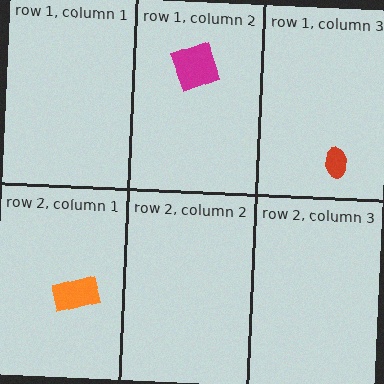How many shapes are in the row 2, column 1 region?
1.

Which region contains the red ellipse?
The row 1, column 3 region.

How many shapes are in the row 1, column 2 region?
1.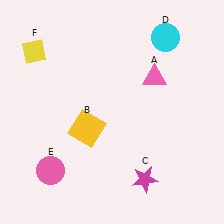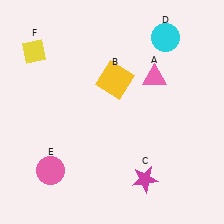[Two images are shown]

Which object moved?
The yellow square (B) moved up.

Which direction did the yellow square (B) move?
The yellow square (B) moved up.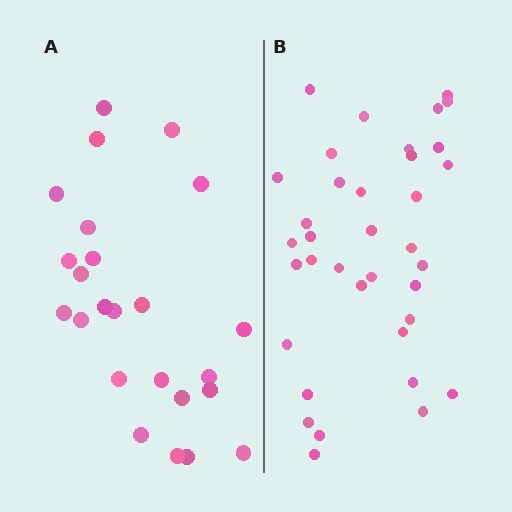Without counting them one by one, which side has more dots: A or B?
Region B (the right region) has more dots.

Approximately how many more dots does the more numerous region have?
Region B has roughly 12 or so more dots than region A.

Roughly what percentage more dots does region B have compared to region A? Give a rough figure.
About 50% more.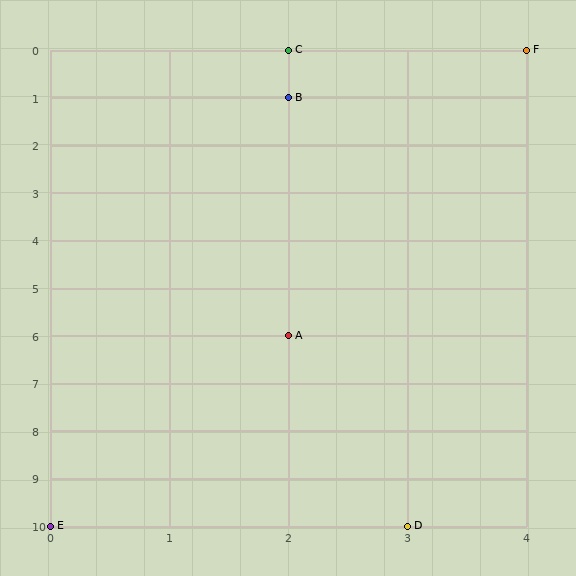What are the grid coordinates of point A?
Point A is at grid coordinates (2, 6).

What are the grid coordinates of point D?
Point D is at grid coordinates (3, 10).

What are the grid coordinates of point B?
Point B is at grid coordinates (2, 1).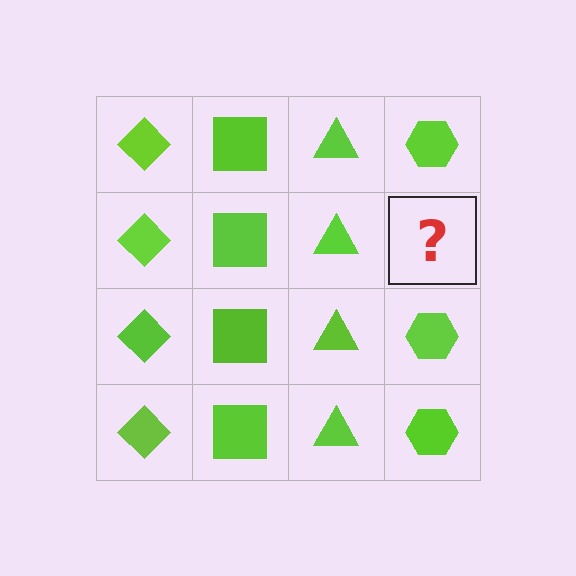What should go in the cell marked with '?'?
The missing cell should contain a lime hexagon.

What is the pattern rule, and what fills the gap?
The rule is that each column has a consistent shape. The gap should be filled with a lime hexagon.